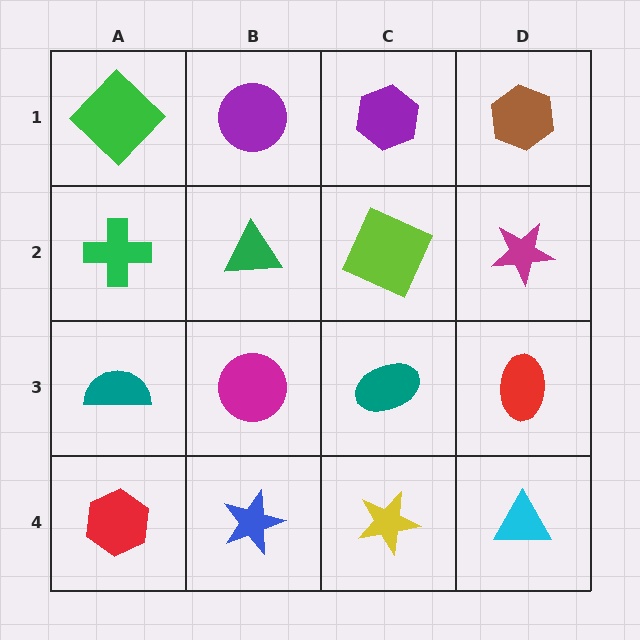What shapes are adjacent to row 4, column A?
A teal semicircle (row 3, column A), a blue star (row 4, column B).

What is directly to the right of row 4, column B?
A yellow star.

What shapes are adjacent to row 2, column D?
A brown hexagon (row 1, column D), a red ellipse (row 3, column D), a lime square (row 2, column C).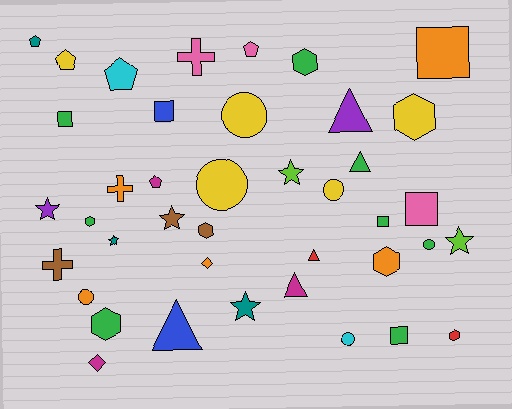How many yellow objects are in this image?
There are 5 yellow objects.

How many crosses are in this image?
There are 3 crosses.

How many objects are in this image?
There are 40 objects.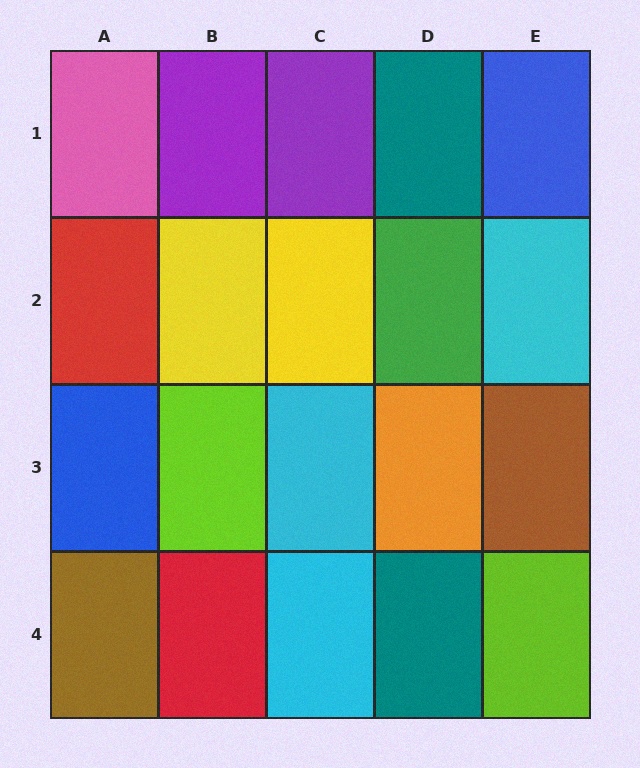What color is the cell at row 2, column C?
Yellow.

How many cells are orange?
1 cell is orange.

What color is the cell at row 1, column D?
Teal.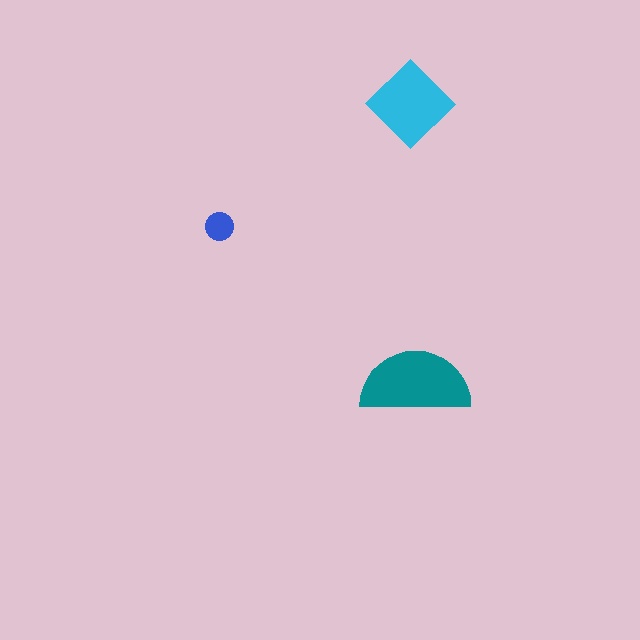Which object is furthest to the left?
The blue circle is leftmost.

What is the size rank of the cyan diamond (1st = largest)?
2nd.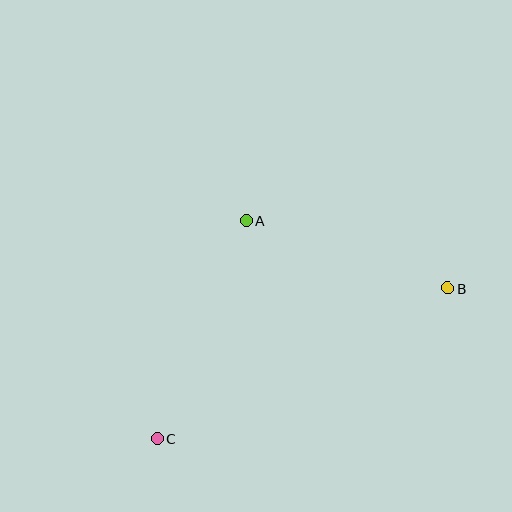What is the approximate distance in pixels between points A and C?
The distance between A and C is approximately 236 pixels.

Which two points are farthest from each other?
Points B and C are farthest from each other.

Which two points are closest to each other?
Points A and B are closest to each other.